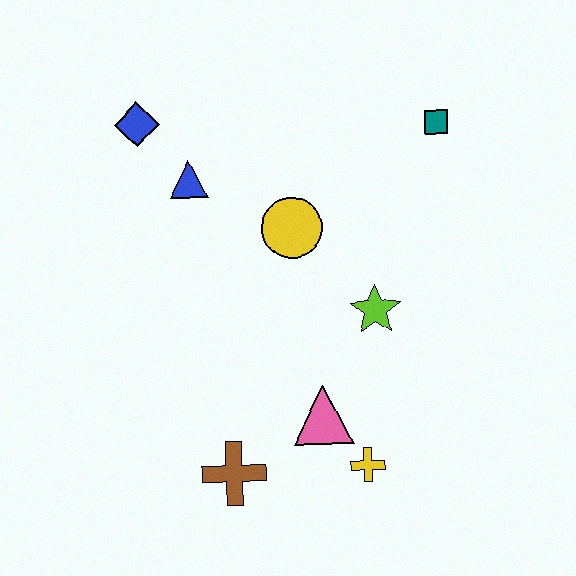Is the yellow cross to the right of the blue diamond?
Yes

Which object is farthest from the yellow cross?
The blue diamond is farthest from the yellow cross.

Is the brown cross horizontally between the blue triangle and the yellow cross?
Yes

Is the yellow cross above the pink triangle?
No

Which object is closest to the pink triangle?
The yellow cross is closest to the pink triangle.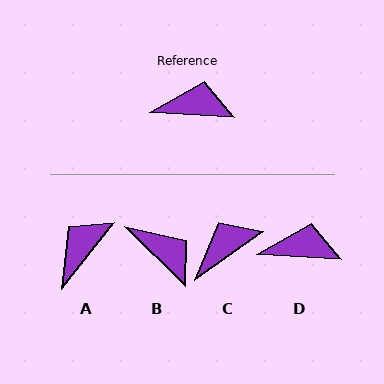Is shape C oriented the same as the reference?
No, it is off by about 38 degrees.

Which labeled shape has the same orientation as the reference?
D.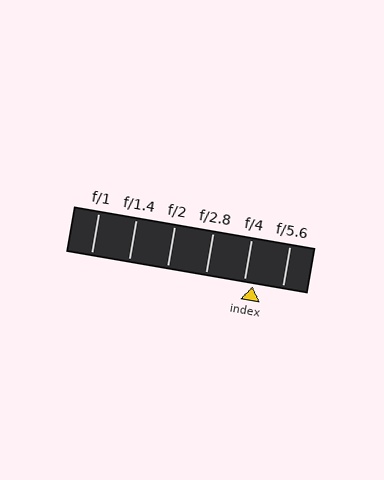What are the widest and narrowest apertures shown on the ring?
The widest aperture shown is f/1 and the narrowest is f/5.6.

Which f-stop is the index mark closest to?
The index mark is closest to f/4.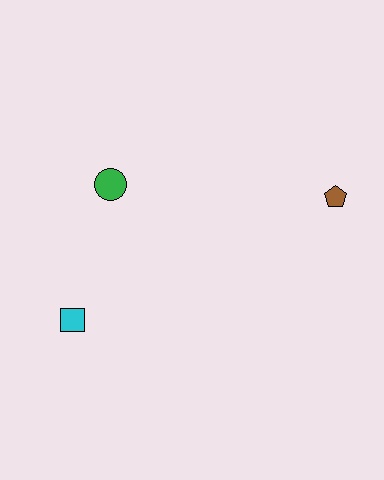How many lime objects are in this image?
There are no lime objects.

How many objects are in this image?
There are 3 objects.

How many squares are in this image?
There is 1 square.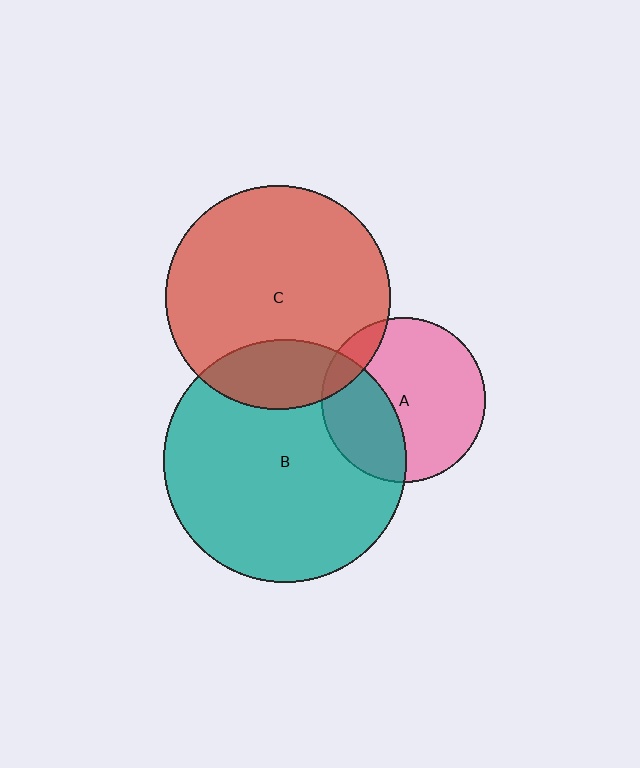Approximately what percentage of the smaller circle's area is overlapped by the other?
Approximately 35%.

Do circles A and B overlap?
Yes.